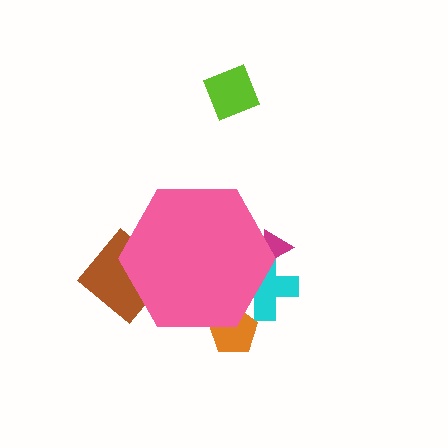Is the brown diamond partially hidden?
Yes, the brown diamond is partially hidden behind the pink hexagon.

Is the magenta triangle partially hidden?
Yes, the magenta triangle is partially hidden behind the pink hexagon.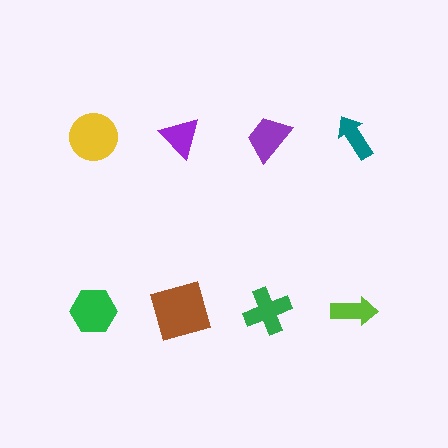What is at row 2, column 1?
A green hexagon.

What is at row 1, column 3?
A purple trapezoid.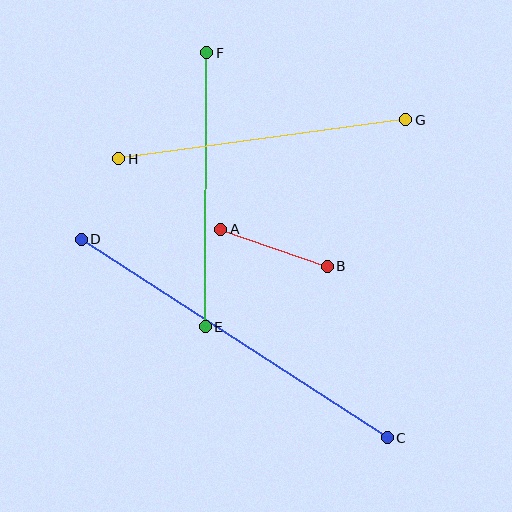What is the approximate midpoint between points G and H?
The midpoint is at approximately (262, 139) pixels.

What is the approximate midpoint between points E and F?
The midpoint is at approximately (206, 190) pixels.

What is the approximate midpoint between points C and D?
The midpoint is at approximately (234, 338) pixels.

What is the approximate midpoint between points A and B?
The midpoint is at approximately (274, 248) pixels.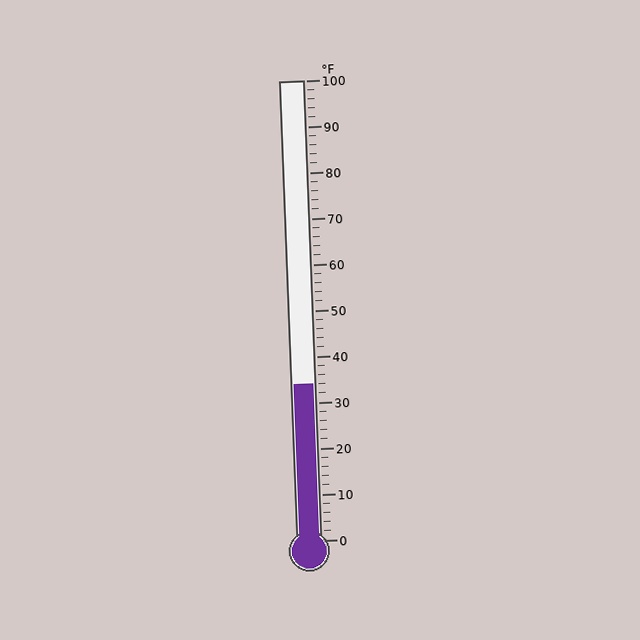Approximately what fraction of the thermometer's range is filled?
The thermometer is filled to approximately 35% of its range.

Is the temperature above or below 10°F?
The temperature is above 10°F.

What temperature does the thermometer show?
The thermometer shows approximately 34°F.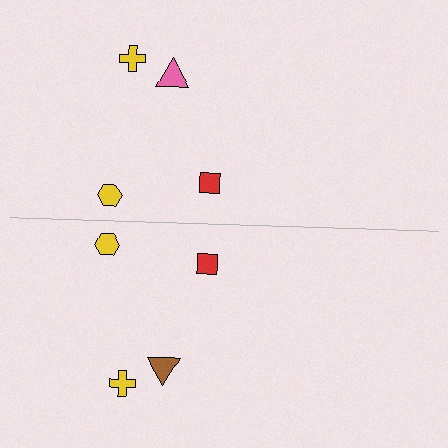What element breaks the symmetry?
The brown triangle on the bottom side breaks the symmetry — its mirror counterpart is pink.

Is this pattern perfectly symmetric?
No, the pattern is not perfectly symmetric. The brown triangle on the bottom side breaks the symmetry — its mirror counterpart is pink.